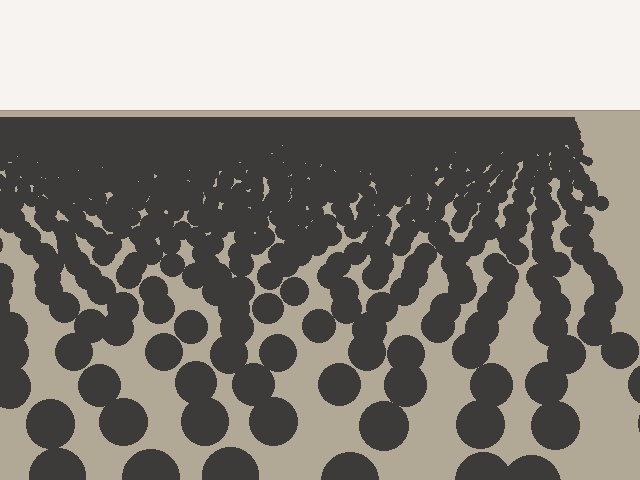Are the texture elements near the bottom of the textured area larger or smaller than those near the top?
Larger. Near the bottom, elements are closer to the viewer and appear at a bigger on-screen size.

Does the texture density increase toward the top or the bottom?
Density increases toward the top.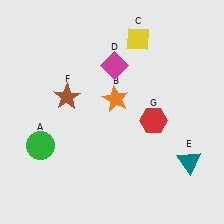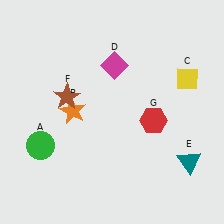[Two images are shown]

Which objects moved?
The objects that moved are: the orange star (B), the yellow diamond (C).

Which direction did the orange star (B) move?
The orange star (B) moved left.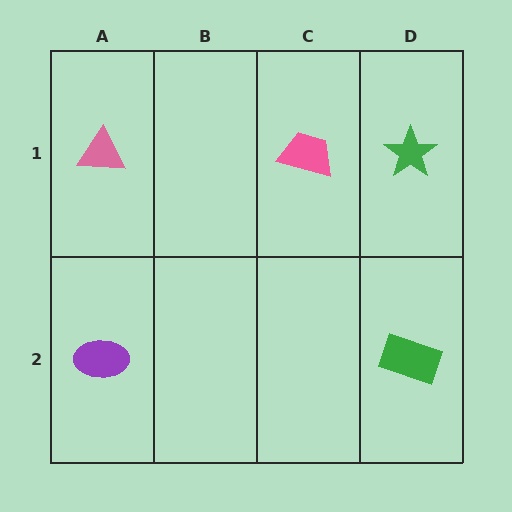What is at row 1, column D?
A green star.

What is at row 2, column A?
A purple ellipse.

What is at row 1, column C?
A pink trapezoid.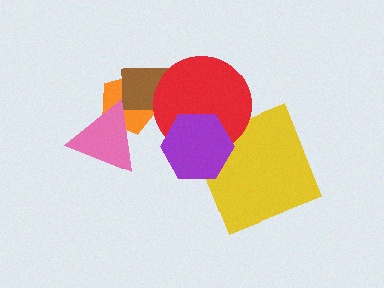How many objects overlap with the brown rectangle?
2 objects overlap with the brown rectangle.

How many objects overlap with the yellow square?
2 objects overlap with the yellow square.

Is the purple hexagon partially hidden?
No, no other shape covers it.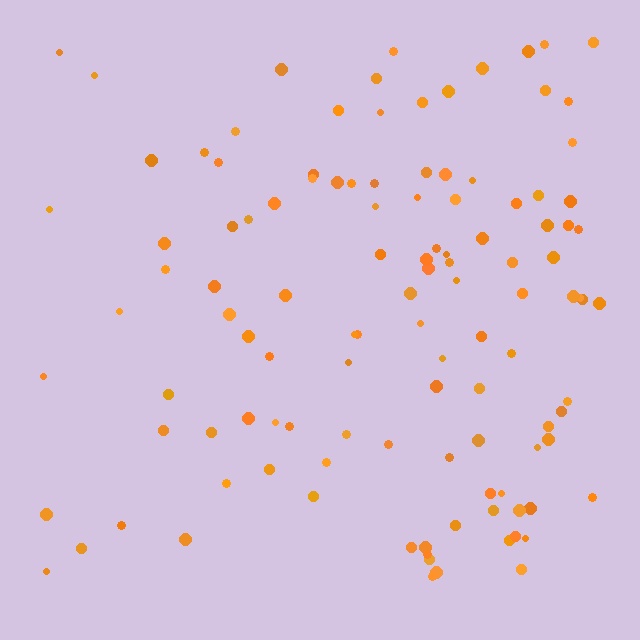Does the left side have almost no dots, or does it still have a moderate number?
Still a moderate number, just noticeably fewer than the right.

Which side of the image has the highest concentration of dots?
The right.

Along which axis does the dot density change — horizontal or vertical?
Horizontal.